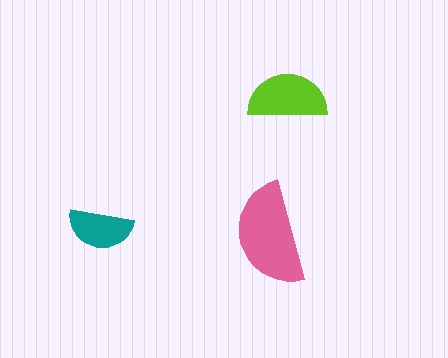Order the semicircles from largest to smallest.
the pink one, the lime one, the teal one.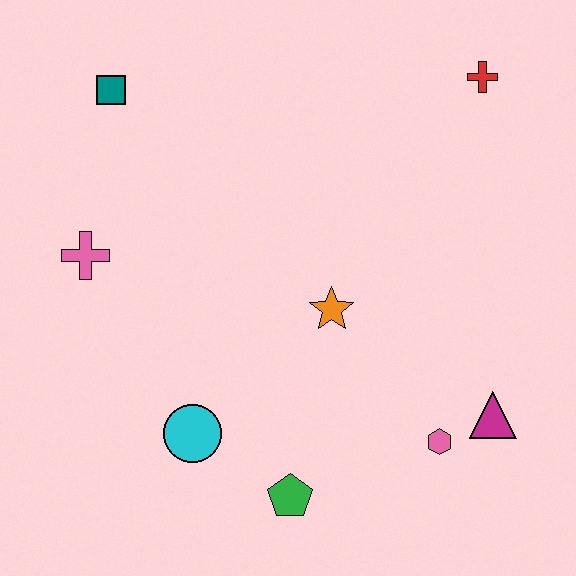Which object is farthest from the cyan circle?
The red cross is farthest from the cyan circle.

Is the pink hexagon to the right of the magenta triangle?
No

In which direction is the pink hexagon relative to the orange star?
The pink hexagon is below the orange star.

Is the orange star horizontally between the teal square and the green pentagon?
No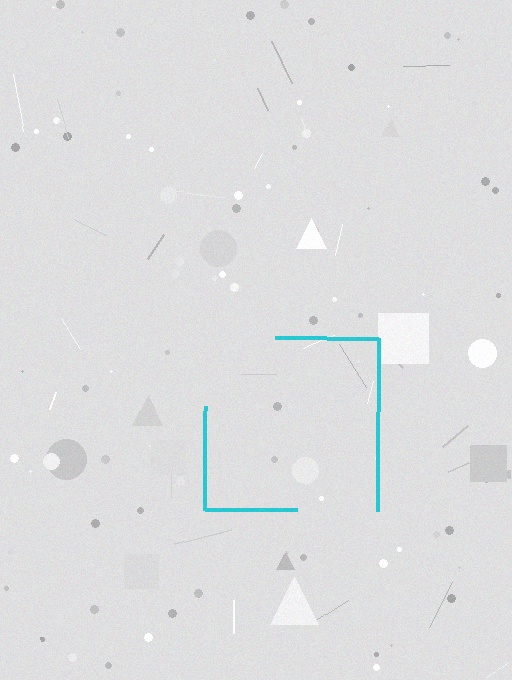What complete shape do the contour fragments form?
The contour fragments form a square.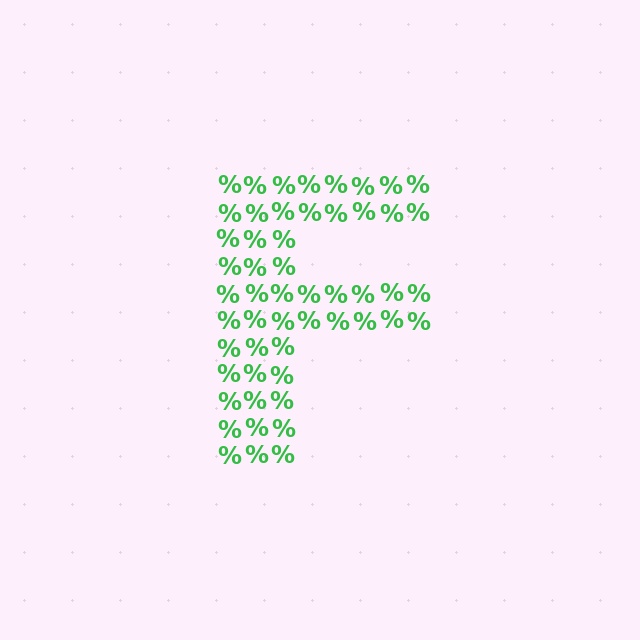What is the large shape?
The large shape is the letter F.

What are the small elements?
The small elements are percent signs.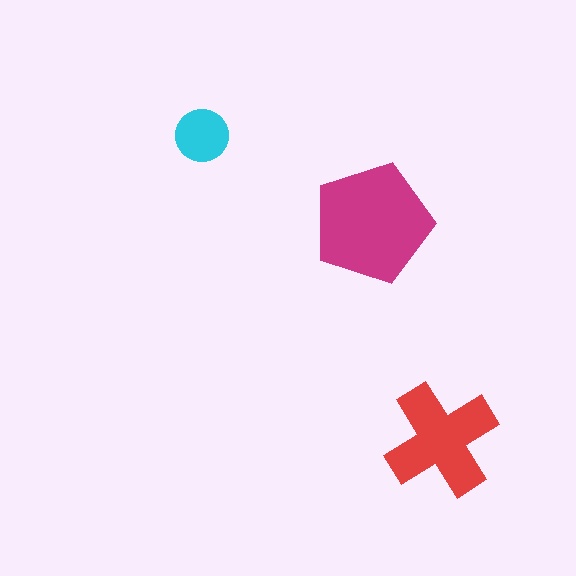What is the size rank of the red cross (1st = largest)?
2nd.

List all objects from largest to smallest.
The magenta pentagon, the red cross, the cyan circle.